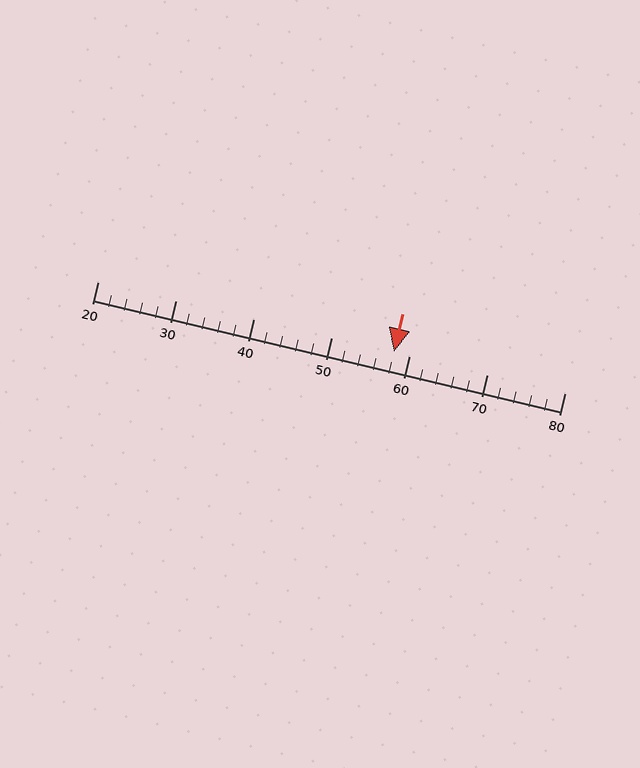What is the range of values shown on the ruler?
The ruler shows values from 20 to 80.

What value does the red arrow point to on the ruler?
The red arrow points to approximately 58.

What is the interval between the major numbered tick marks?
The major tick marks are spaced 10 units apart.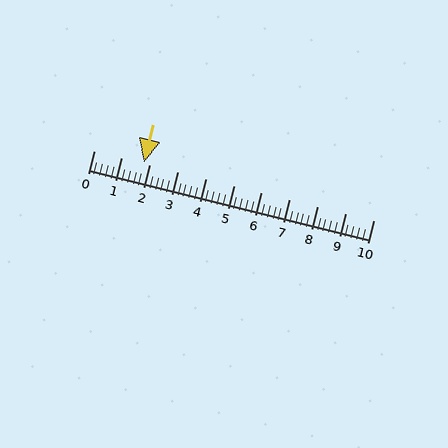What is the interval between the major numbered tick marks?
The major tick marks are spaced 1 units apart.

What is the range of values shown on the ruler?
The ruler shows values from 0 to 10.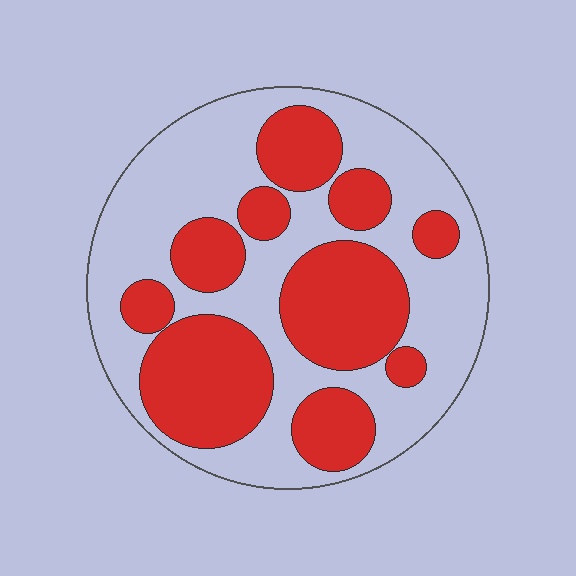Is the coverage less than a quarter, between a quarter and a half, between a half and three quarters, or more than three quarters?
Between a quarter and a half.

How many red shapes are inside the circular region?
10.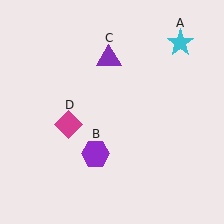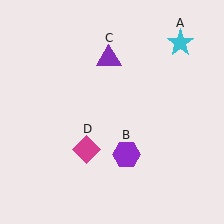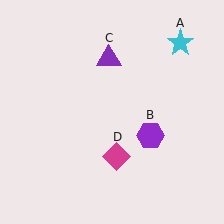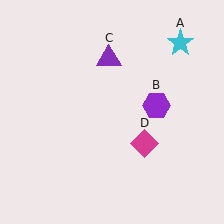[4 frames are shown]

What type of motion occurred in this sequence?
The purple hexagon (object B), magenta diamond (object D) rotated counterclockwise around the center of the scene.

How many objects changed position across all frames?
2 objects changed position: purple hexagon (object B), magenta diamond (object D).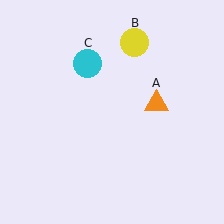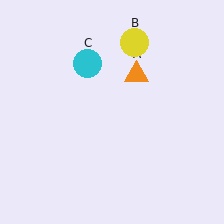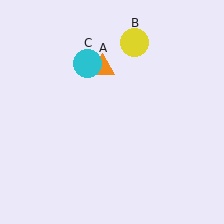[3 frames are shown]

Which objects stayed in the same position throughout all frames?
Yellow circle (object B) and cyan circle (object C) remained stationary.